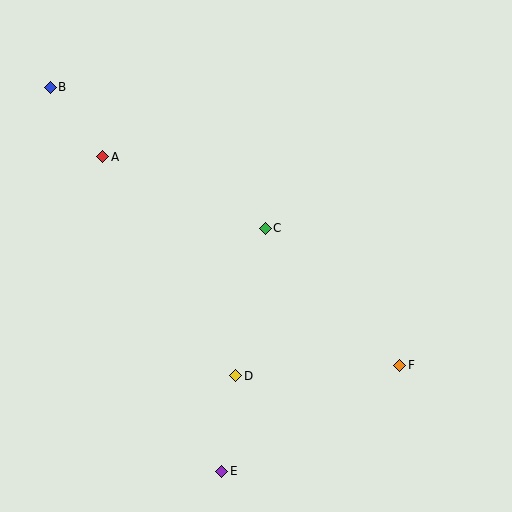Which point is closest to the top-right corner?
Point C is closest to the top-right corner.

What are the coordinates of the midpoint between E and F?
The midpoint between E and F is at (311, 418).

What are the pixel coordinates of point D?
Point D is at (236, 376).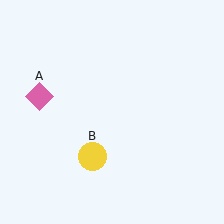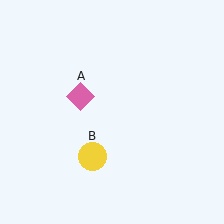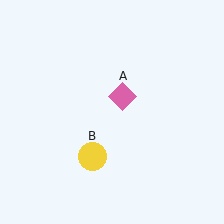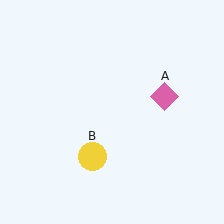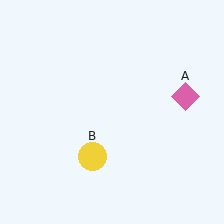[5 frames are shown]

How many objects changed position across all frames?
1 object changed position: pink diamond (object A).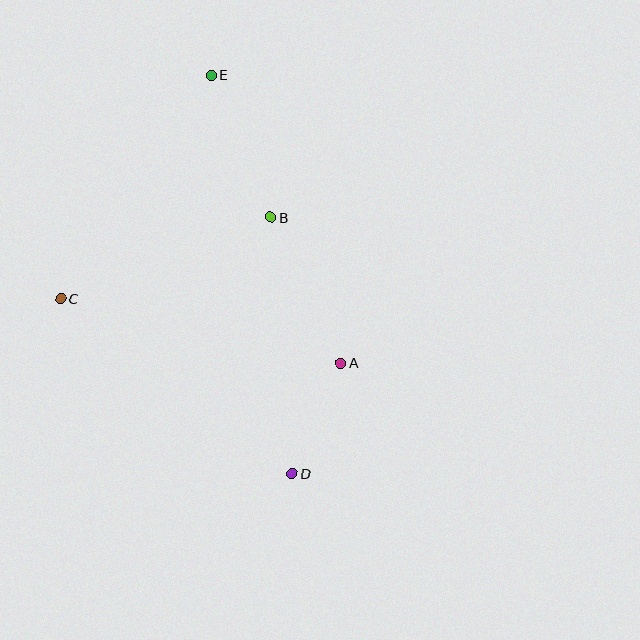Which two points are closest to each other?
Points A and D are closest to each other.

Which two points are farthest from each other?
Points D and E are farthest from each other.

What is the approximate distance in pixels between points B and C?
The distance between B and C is approximately 225 pixels.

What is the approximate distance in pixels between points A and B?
The distance between A and B is approximately 161 pixels.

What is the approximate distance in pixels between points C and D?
The distance between C and D is approximately 290 pixels.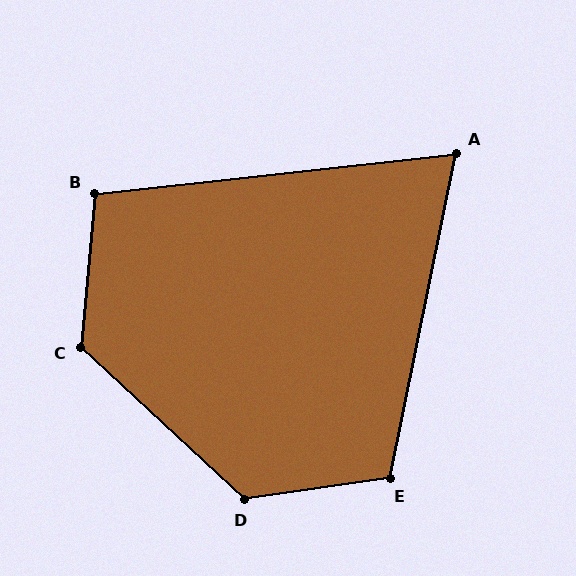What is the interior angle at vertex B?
Approximately 101 degrees (obtuse).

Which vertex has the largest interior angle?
D, at approximately 129 degrees.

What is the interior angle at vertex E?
Approximately 110 degrees (obtuse).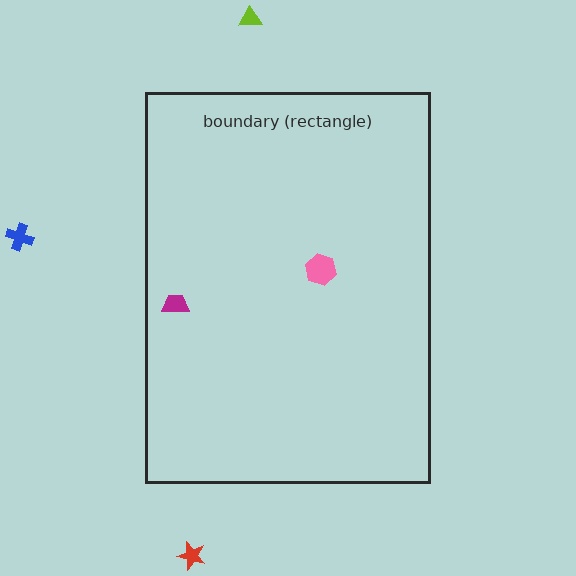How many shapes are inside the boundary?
2 inside, 3 outside.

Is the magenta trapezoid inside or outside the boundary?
Inside.